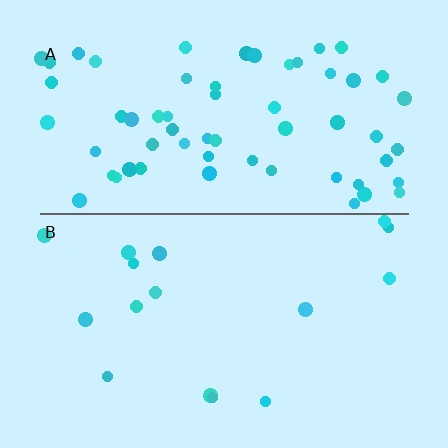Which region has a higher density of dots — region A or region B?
A (the top).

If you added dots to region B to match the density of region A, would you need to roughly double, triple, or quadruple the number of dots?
Approximately quadruple.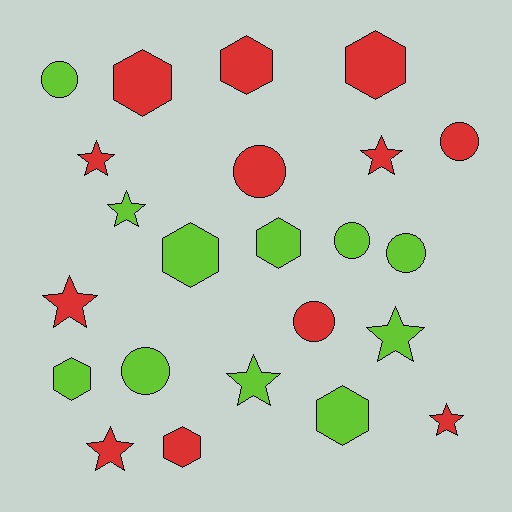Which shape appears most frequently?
Hexagon, with 8 objects.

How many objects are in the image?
There are 23 objects.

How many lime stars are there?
There are 3 lime stars.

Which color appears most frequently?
Red, with 12 objects.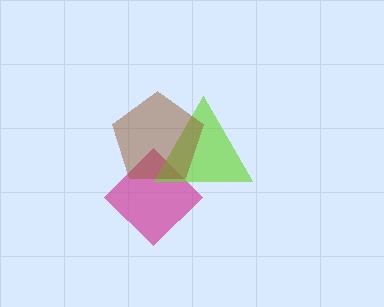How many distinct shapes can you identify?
There are 3 distinct shapes: a magenta diamond, a lime triangle, a brown pentagon.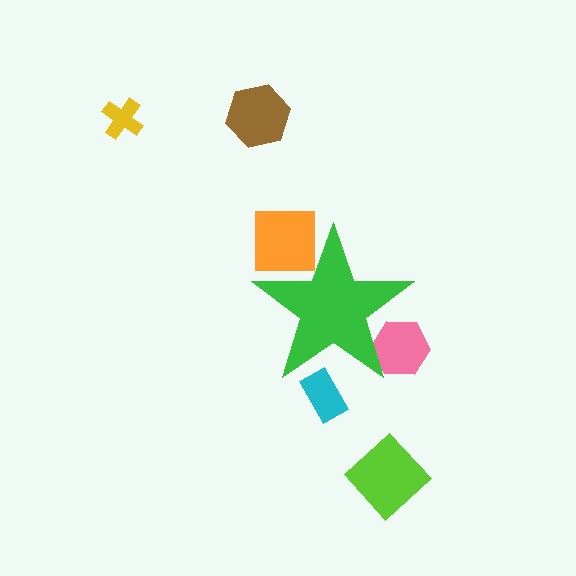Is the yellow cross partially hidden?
No, the yellow cross is fully visible.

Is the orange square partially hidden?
Yes, the orange square is partially hidden behind the green star.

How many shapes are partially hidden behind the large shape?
3 shapes are partially hidden.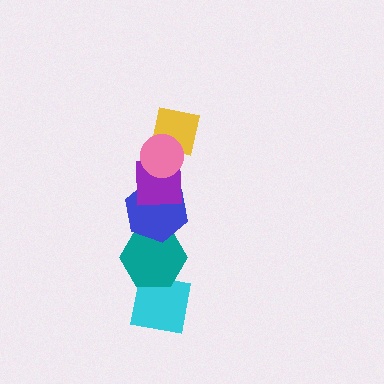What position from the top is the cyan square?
The cyan square is 6th from the top.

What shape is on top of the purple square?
The yellow square is on top of the purple square.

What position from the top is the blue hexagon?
The blue hexagon is 4th from the top.